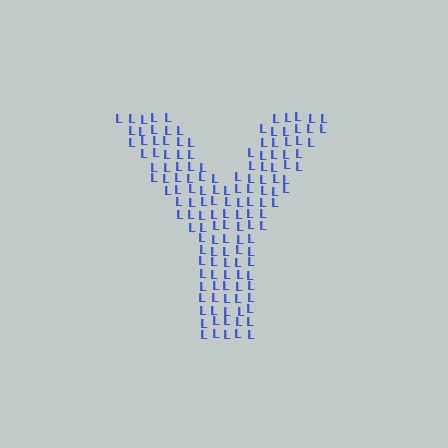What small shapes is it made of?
It is made of small letter L's.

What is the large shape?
The large shape is the letter Y.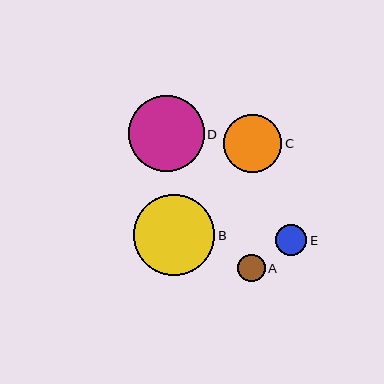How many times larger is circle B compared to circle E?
Circle B is approximately 2.6 times the size of circle E.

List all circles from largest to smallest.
From largest to smallest: B, D, C, E, A.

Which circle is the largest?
Circle B is the largest with a size of approximately 82 pixels.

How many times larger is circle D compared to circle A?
Circle D is approximately 2.8 times the size of circle A.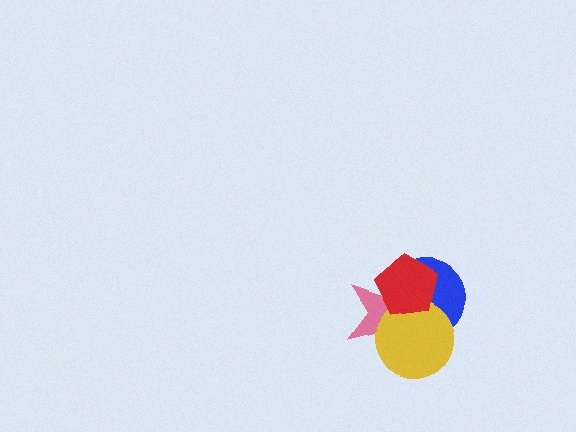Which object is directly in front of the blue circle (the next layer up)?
The pink star is directly in front of the blue circle.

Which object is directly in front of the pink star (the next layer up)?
The yellow circle is directly in front of the pink star.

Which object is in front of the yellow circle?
The red pentagon is in front of the yellow circle.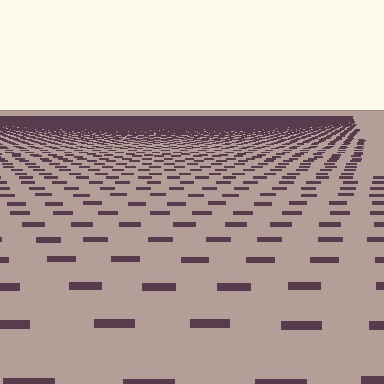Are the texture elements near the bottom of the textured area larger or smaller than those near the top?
Larger. Near the bottom, elements are closer to the viewer and appear at a bigger on-screen size.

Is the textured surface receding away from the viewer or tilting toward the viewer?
The surface is receding away from the viewer. Texture elements get smaller and denser toward the top.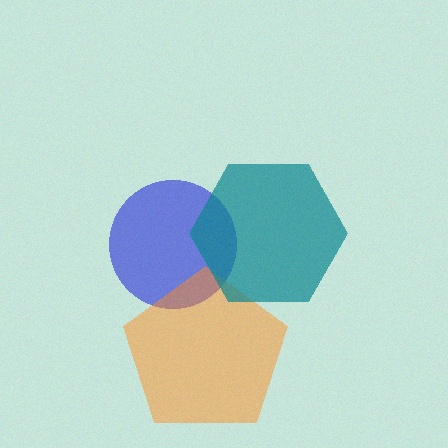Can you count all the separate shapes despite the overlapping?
Yes, there are 3 separate shapes.